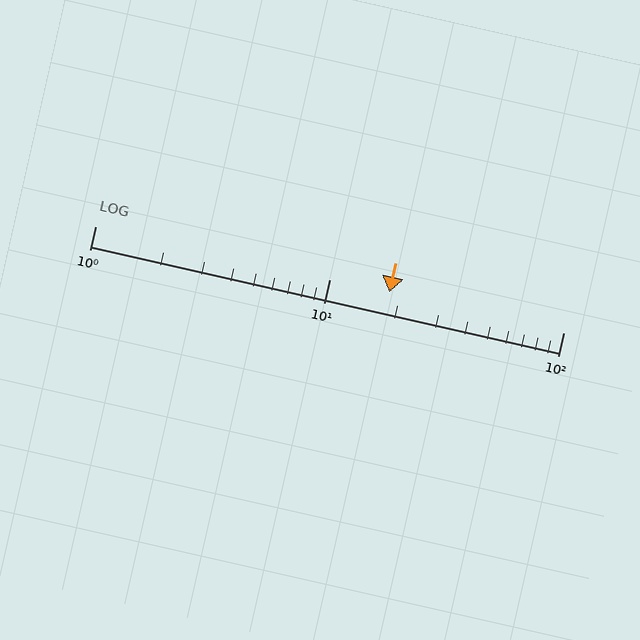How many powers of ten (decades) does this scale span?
The scale spans 2 decades, from 1 to 100.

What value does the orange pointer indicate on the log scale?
The pointer indicates approximately 18.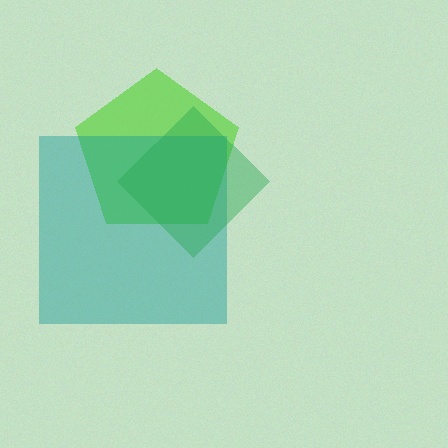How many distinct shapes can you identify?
There are 3 distinct shapes: a lime pentagon, a teal square, a green diamond.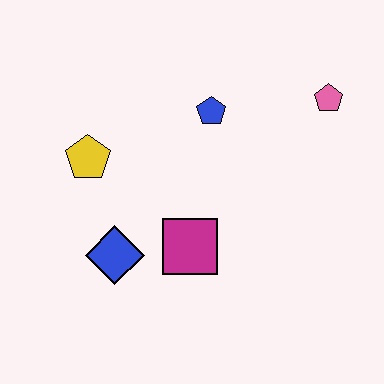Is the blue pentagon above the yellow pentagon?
Yes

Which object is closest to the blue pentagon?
The pink pentagon is closest to the blue pentagon.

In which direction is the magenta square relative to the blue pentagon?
The magenta square is below the blue pentagon.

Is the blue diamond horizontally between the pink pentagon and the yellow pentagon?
Yes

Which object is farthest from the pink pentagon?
The blue diamond is farthest from the pink pentagon.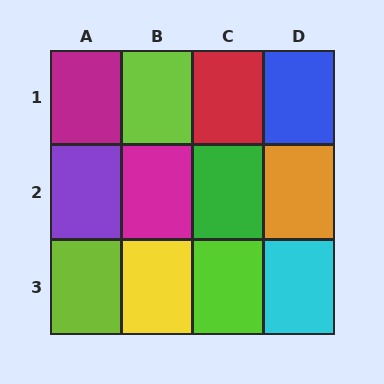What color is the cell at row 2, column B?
Magenta.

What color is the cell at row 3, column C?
Lime.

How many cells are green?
1 cell is green.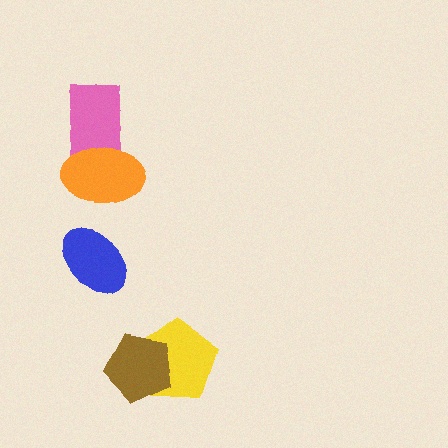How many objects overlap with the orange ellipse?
1 object overlaps with the orange ellipse.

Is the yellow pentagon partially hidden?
Yes, it is partially covered by another shape.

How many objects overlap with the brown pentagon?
1 object overlaps with the brown pentagon.